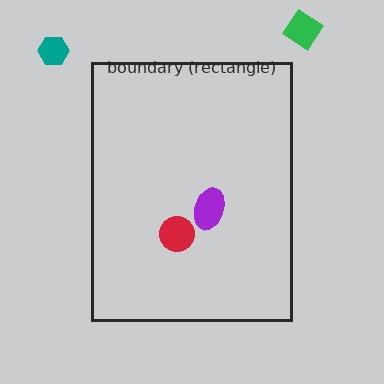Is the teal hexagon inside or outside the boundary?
Outside.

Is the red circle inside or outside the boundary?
Inside.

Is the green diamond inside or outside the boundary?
Outside.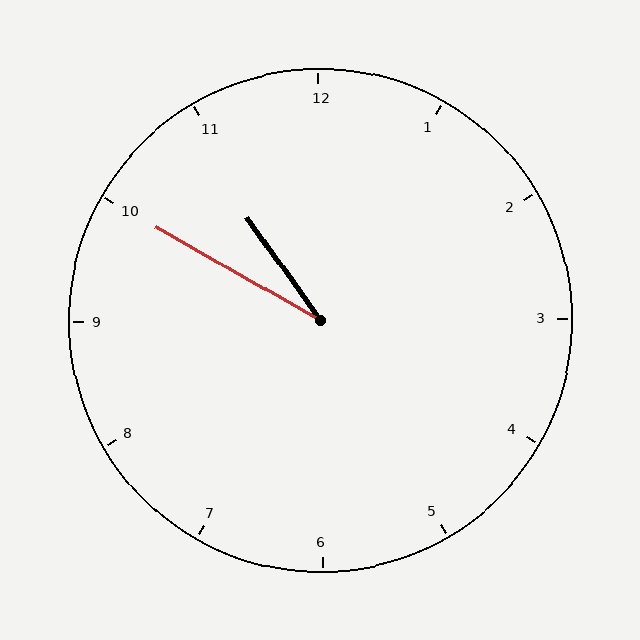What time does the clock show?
10:50.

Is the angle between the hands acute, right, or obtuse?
It is acute.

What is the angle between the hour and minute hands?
Approximately 25 degrees.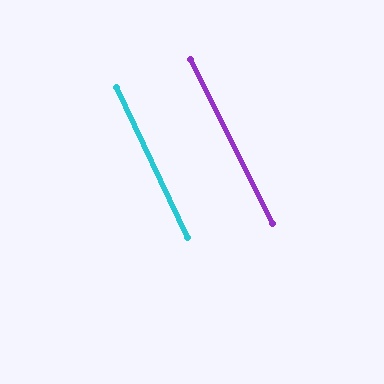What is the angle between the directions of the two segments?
Approximately 1 degree.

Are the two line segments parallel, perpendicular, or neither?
Parallel — their directions differ by only 1.3°.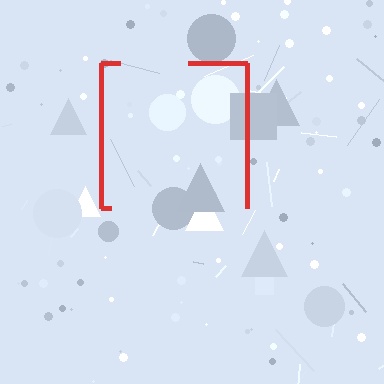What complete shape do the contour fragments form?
The contour fragments form a square.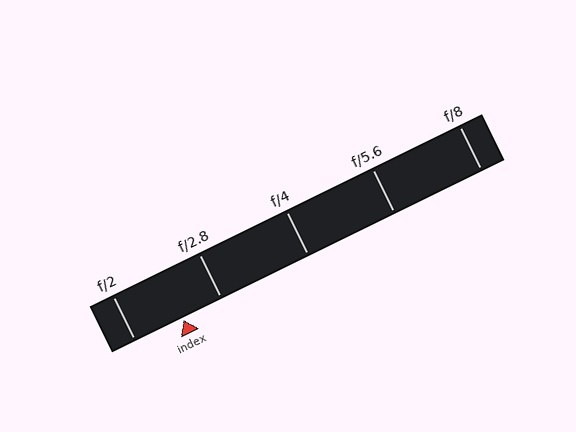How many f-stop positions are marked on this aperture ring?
There are 5 f-stop positions marked.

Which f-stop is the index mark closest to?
The index mark is closest to f/2.8.